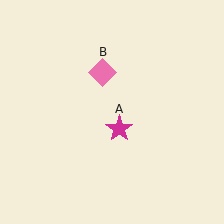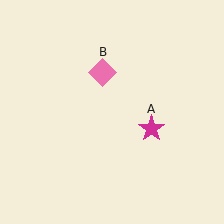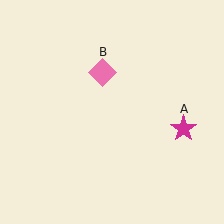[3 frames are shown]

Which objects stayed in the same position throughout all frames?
Pink diamond (object B) remained stationary.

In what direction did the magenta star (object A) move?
The magenta star (object A) moved right.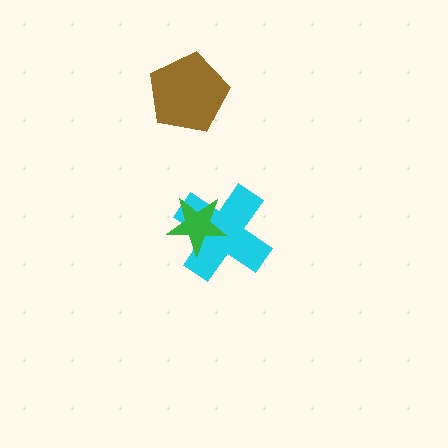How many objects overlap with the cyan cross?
1 object overlaps with the cyan cross.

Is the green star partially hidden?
No, no other shape covers it.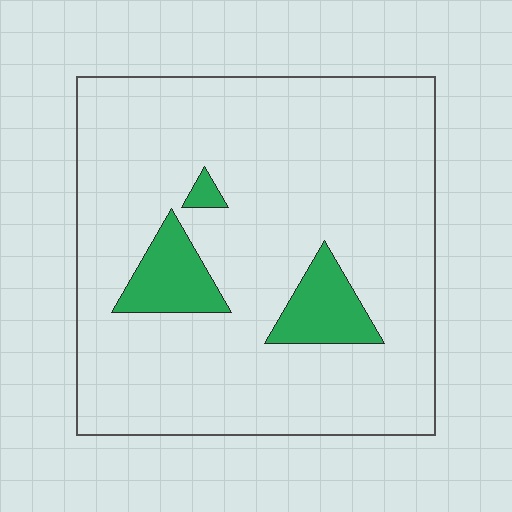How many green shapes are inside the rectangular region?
3.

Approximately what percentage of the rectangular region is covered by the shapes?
Approximately 10%.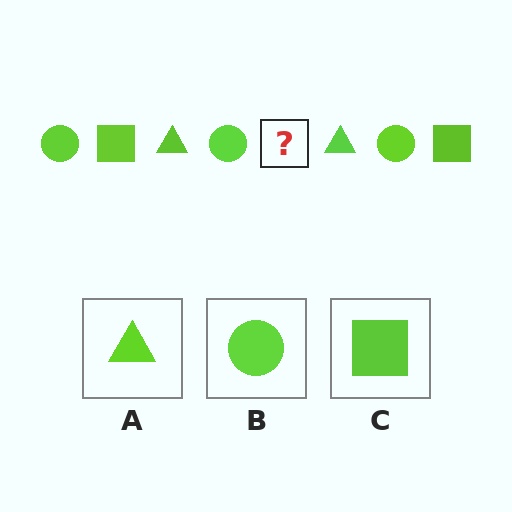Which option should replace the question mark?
Option C.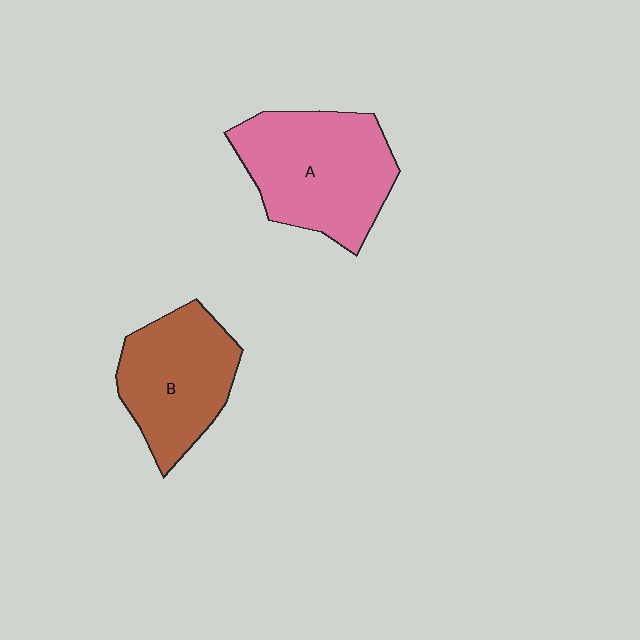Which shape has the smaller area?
Shape B (brown).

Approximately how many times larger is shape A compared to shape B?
Approximately 1.2 times.